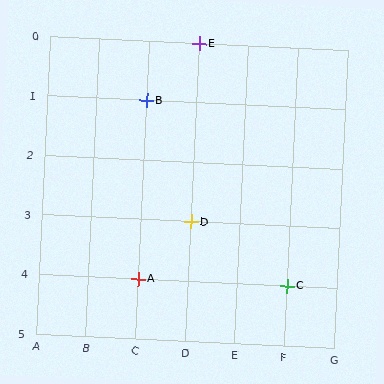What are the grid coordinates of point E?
Point E is at grid coordinates (D, 0).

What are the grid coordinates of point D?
Point D is at grid coordinates (D, 3).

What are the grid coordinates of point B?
Point B is at grid coordinates (C, 1).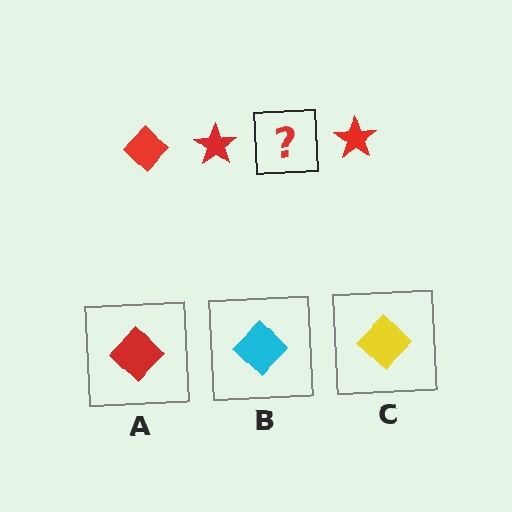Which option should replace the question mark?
Option A.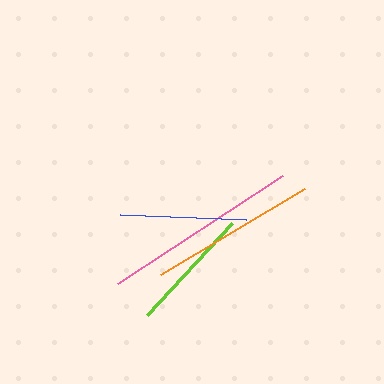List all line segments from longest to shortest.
From longest to shortest: pink, orange, lime, blue.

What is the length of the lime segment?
The lime segment is approximately 126 pixels long.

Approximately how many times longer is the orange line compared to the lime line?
The orange line is approximately 1.3 times the length of the lime line.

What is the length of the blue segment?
The blue segment is approximately 125 pixels long.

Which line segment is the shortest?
The blue line is the shortest at approximately 125 pixels.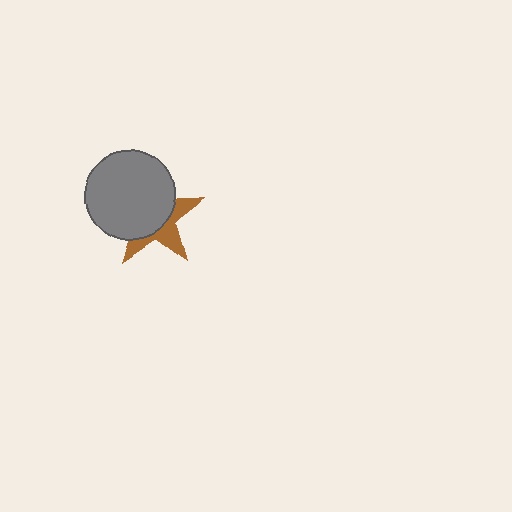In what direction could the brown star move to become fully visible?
The brown star could move toward the lower-right. That would shift it out from behind the gray circle entirely.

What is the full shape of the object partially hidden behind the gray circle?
The partially hidden object is a brown star.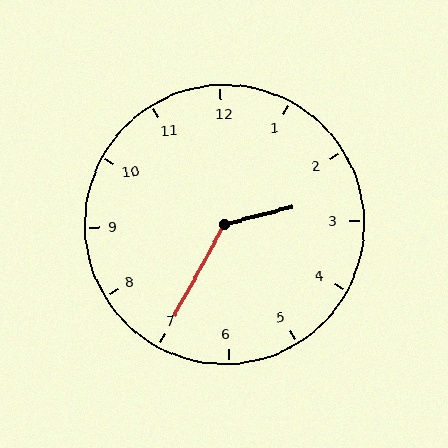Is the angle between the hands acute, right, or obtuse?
It is obtuse.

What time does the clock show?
2:35.